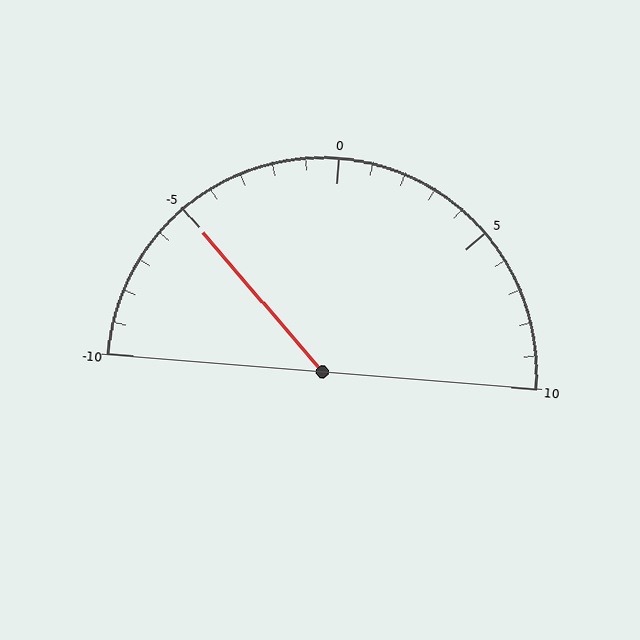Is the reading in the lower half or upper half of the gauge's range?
The reading is in the lower half of the range (-10 to 10).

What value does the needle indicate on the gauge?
The needle indicates approximately -5.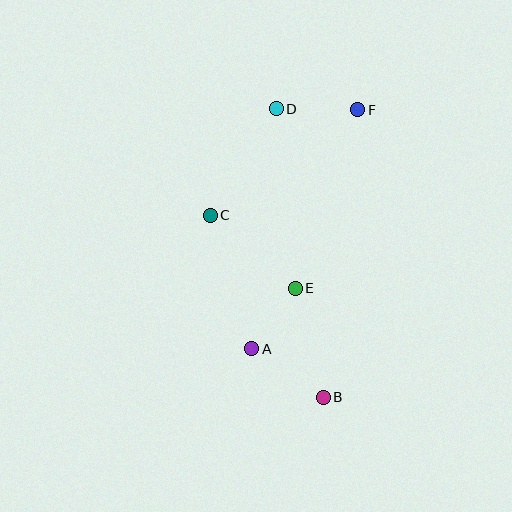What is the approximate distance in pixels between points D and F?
The distance between D and F is approximately 82 pixels.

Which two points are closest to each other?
Points A and E are closest to each other.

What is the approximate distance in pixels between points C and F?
The distance between C and F is approximately 181 pixels.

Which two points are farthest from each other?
Points B and D are farthest from each other.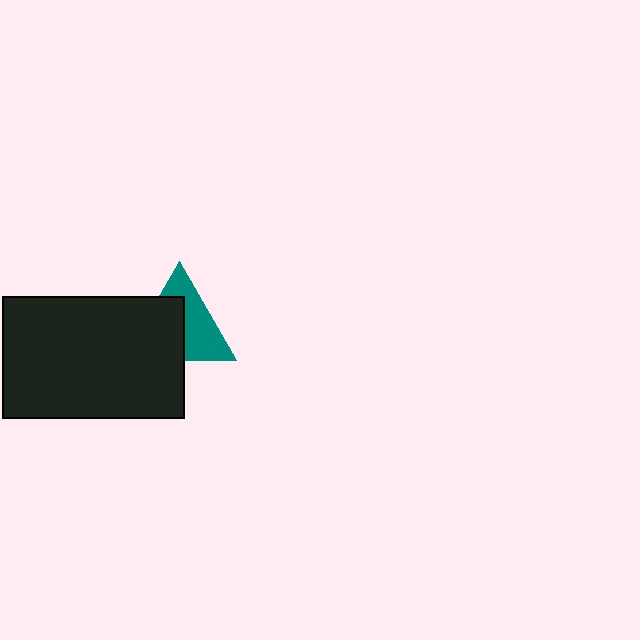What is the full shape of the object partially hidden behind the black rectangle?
The partially hidden object is a teal triangle.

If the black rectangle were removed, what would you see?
You would see the complete teal triangle.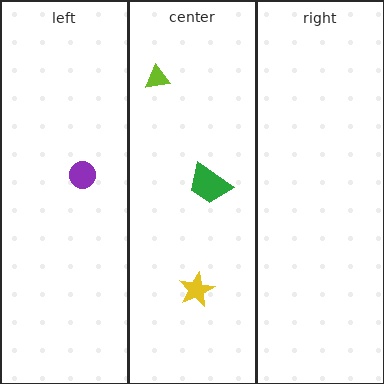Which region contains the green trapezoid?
The center region.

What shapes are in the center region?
The lime triangle, the green trapezoid, the yellow star.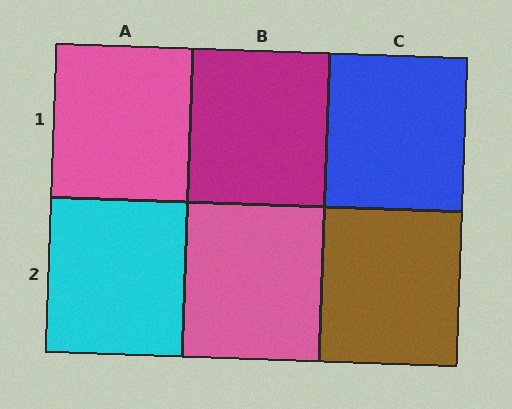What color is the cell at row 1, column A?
Pink.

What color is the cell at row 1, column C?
Blue.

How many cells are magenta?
1 cell is magenta.